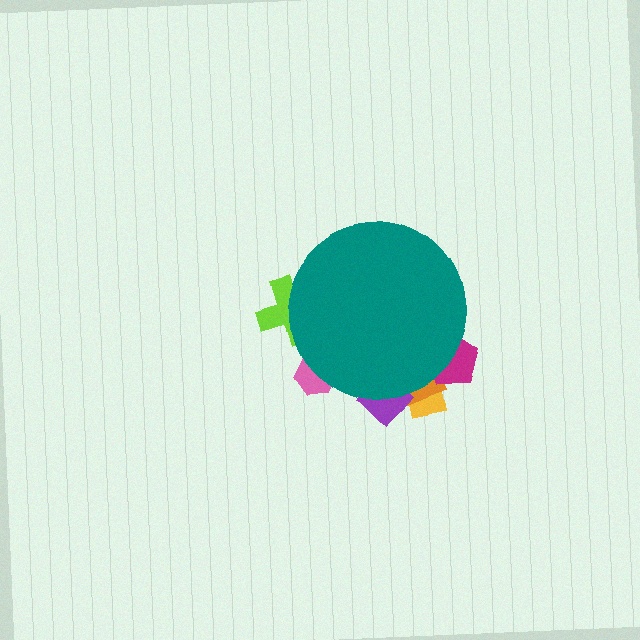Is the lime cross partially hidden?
Yes, the lime cross is partially hidden behind the teal circle.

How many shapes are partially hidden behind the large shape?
6 shapes are partially hidden.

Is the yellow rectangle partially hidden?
Yes, the yellow rectangle is partially hidden behind the teal circle.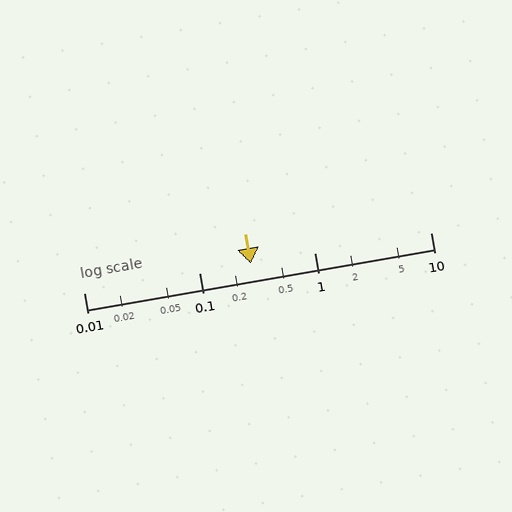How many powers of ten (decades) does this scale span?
The scale spans 3 decades, from 0.01 to 10.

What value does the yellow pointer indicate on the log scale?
The pointer indicates approximately 0.28.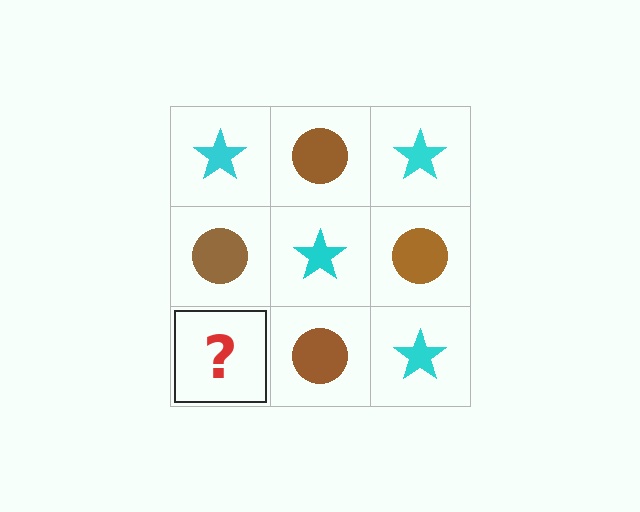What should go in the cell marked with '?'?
The missing cell should contain a cyan star.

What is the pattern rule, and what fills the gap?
The rule is that it alternates cyan star and brown circle in a checkerboard pattern. The gap should be filled with a cyan star.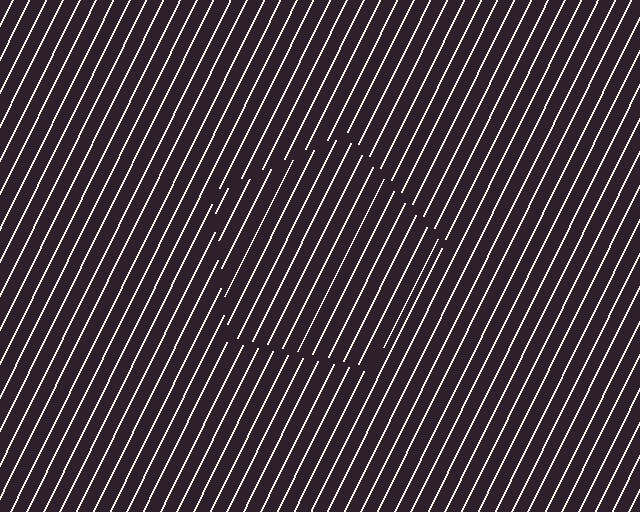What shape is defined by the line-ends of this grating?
An illusory pentagon. The interior of the shape contains the same grating, shifted by half a period — the contour is defined by the phase discontinuity where line-ends from the inner and outer gratings abut.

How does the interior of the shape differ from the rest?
The interior of the shape contains the same grating, shifted by half a period — the contour is defined by the phase discontinuity where line-ends from the inner and outer gratings abut.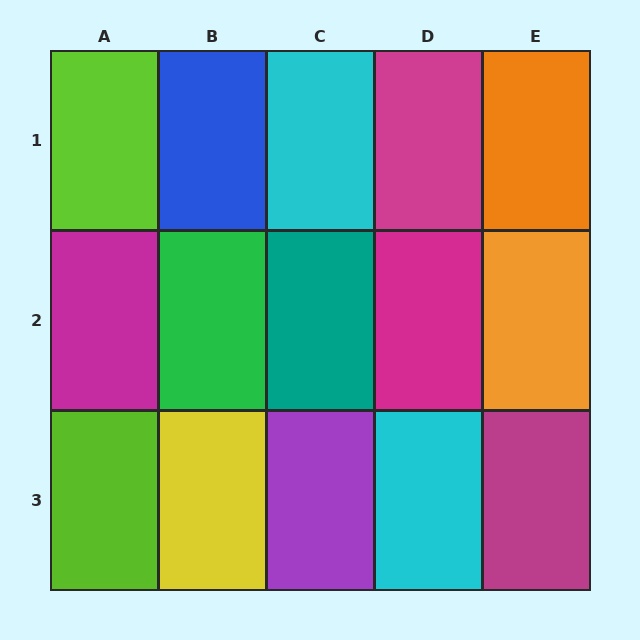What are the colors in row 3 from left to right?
Lime, yellow, purple, cyan, magenta.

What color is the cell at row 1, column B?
Blue.